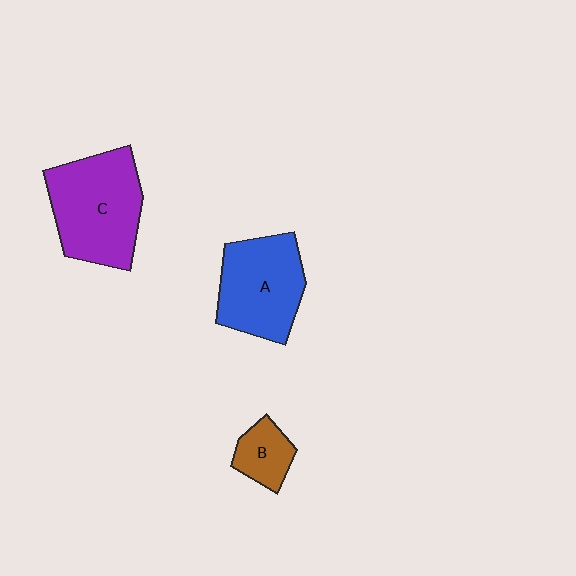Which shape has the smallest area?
Shape B (brown).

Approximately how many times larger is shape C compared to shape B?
Approximately 2.9 times.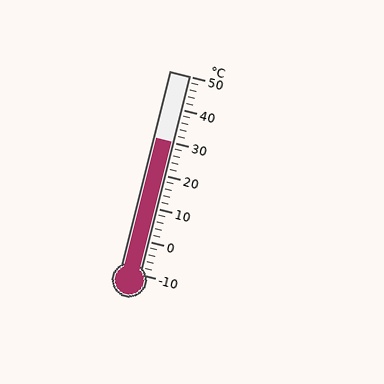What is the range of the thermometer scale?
The thermometer scale ranges from -10°C to 50°C.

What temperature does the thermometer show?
The thermometer shows approximately 30°C.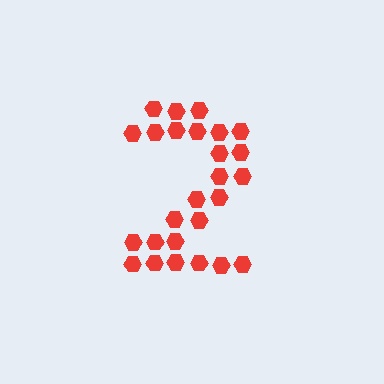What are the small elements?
The small elements are hexagons.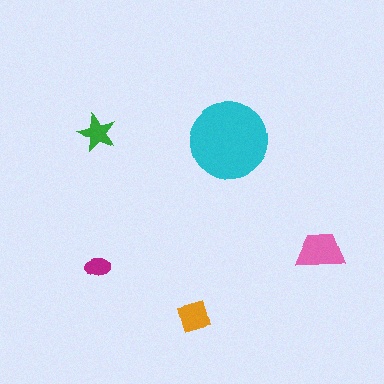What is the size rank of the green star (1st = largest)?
4th.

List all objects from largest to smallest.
The cyan circle, the pink trapezoid, the orange square, the green star, the magenta ellipse.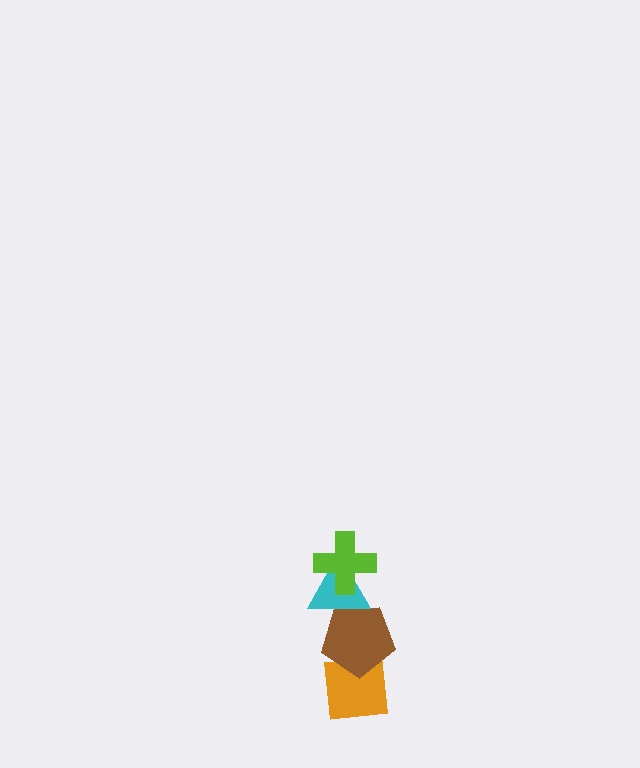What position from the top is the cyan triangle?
The cyan triangle is 2nd from the top.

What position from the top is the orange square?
The orange square is 4th from the top.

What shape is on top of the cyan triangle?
The lime cross is on top of the cyan triangle.